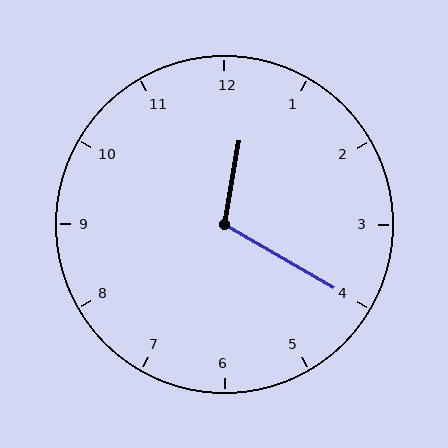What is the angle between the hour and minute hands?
Approximately 110 degrees.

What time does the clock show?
12:20.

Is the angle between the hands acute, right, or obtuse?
It is obtuse.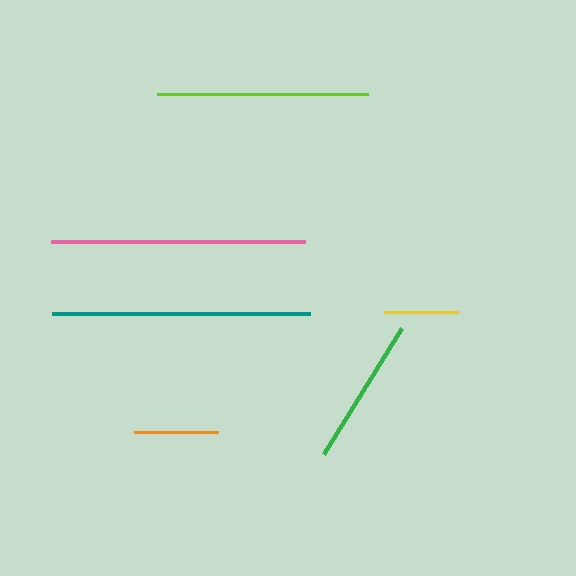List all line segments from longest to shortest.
From longest to shortest: teal, pink, lime, green, orange, yellow.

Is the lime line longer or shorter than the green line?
The lime line is longer than the green line.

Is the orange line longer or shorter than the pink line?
The pink line is longer than the orange line.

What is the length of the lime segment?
The lime segment is approximately 211 pixels long.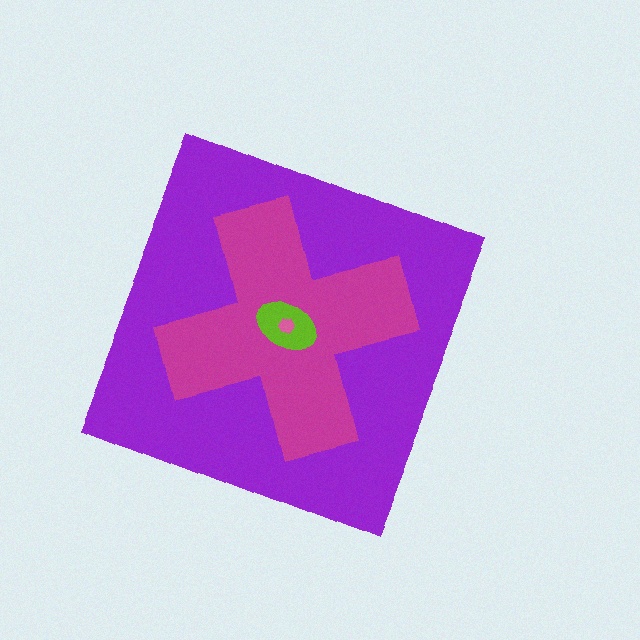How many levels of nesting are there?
4.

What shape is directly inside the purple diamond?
The magenta cross.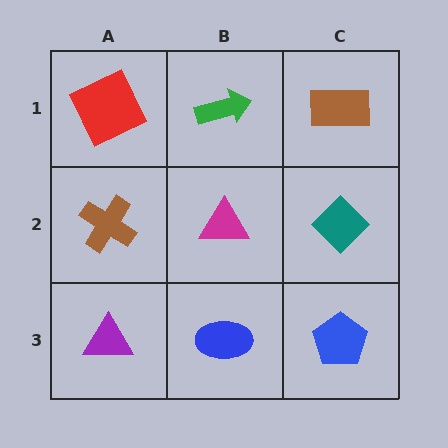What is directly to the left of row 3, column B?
A purple triangle.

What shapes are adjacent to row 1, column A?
A brown cross (row 2, column A), a green arrow (row 1, column B).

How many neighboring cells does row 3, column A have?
2.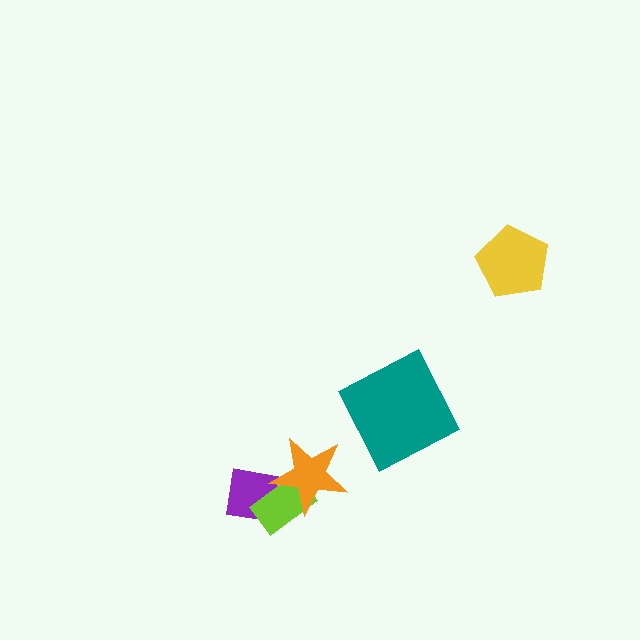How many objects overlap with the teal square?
0 objects overlap with the teal square.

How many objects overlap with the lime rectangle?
2 objects overlap with the lime rectangle.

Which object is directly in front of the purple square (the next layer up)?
The lime rectangle is directly in front of the purple square.